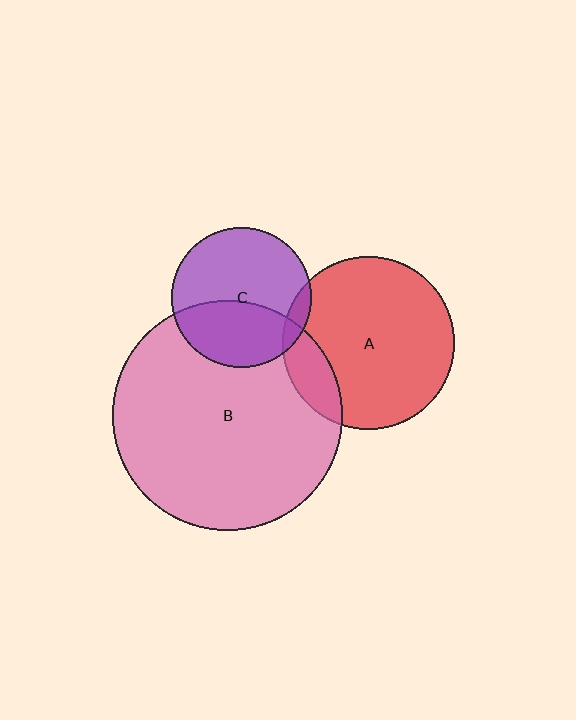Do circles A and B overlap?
Yes.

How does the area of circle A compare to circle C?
Approximately 1.5 times.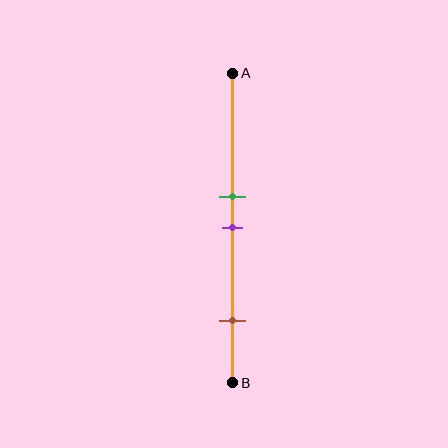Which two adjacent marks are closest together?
The green and purple marks are the closest adjacent pair.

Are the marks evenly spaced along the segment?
No, the marks are not evenly spaced.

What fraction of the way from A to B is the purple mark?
The purple mark is approximately 50% (0.5) of the way from A to B.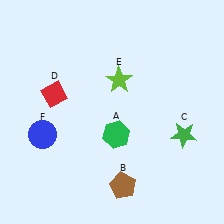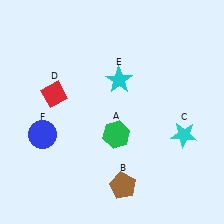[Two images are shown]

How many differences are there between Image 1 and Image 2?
There are 2 differences between the two images.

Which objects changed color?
C changed from green to cyan. E changed from lime to cyan.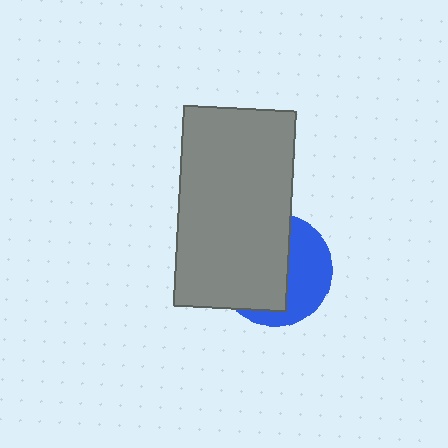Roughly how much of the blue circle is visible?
A small part of it is visible (roughly 41%).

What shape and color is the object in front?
The object in front is a gray rectangle.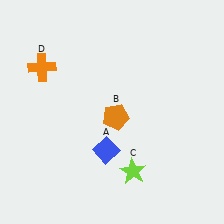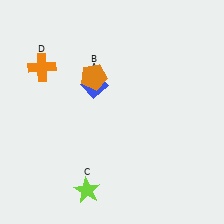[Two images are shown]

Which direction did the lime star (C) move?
The lime star (C) moved left.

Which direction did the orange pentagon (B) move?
The orange pentagon (B) moved up.